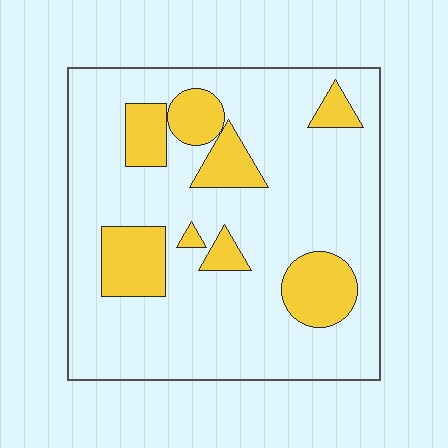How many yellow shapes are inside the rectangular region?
8.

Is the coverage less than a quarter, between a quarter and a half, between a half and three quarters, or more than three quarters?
Less than a quarter.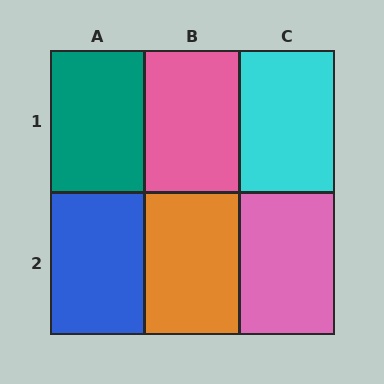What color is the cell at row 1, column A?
Teal.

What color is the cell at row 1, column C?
Cyan.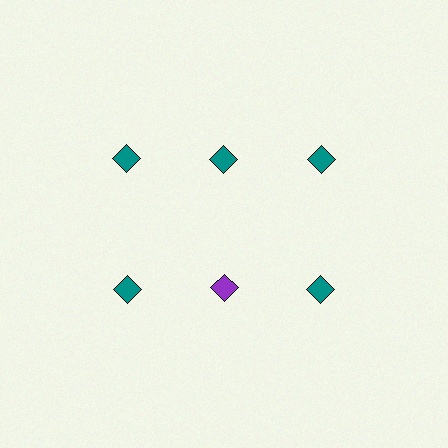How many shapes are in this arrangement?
There are 6 shapes arranged in a grid pattern.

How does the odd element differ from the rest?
It has a different color: purple instead of teal.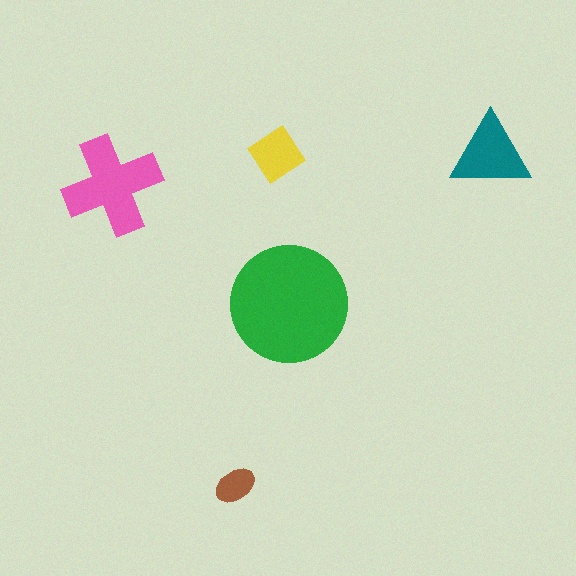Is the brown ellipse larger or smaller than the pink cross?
Smaller.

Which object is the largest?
The green circle.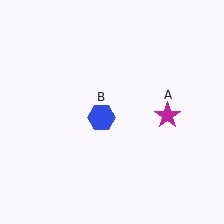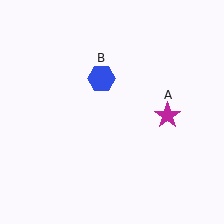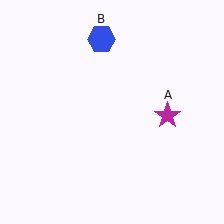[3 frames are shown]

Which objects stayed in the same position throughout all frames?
Magenta star (object A) remained stationary.